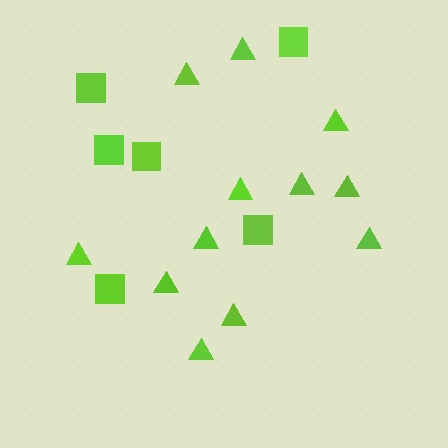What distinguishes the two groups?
There are 2 groups: one group of triangles (12) and one group of squares (6).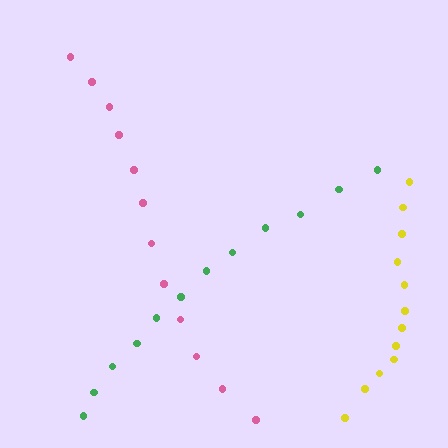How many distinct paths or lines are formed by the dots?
There are 3 distinct paths.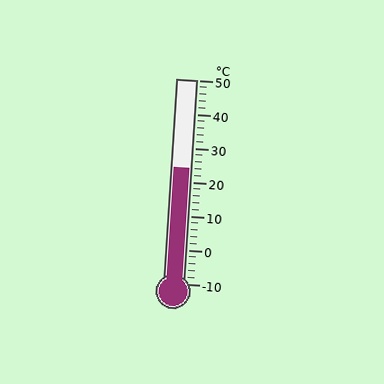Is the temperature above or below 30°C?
The temperature is below 30°C.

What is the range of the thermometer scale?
The thermometer scale ranges from -10°C to 50°C.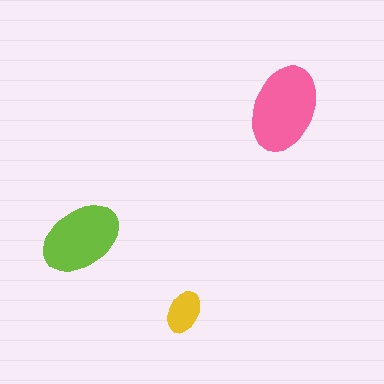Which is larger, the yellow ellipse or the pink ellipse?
The pink one.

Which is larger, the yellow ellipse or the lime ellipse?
The lime one.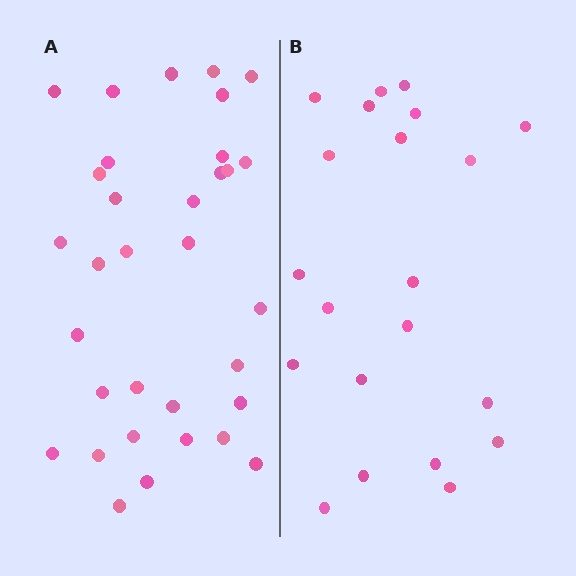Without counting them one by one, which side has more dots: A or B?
Region A (the left region) has more dots.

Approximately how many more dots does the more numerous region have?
Region A has roughly 12 or so more dots than region B.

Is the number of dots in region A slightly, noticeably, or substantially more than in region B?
Region A has substantially more. The ratio is roughly 1.6 to 1.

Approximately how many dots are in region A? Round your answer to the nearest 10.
About 30 dots. (The exact count is 33, which rounds to 30.)